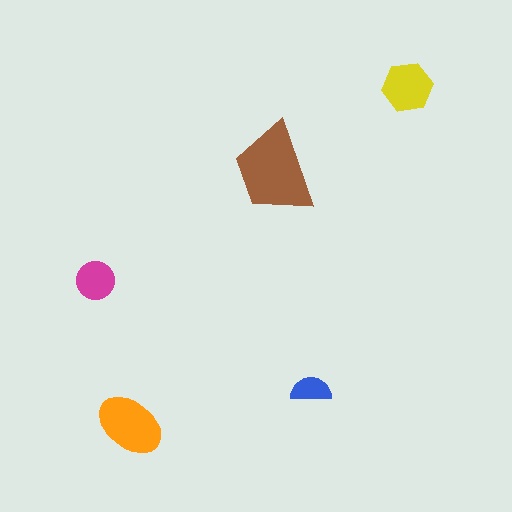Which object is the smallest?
The blue semicircle.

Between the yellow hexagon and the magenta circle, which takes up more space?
The yellow hexagon.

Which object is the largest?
The brown trapezoid.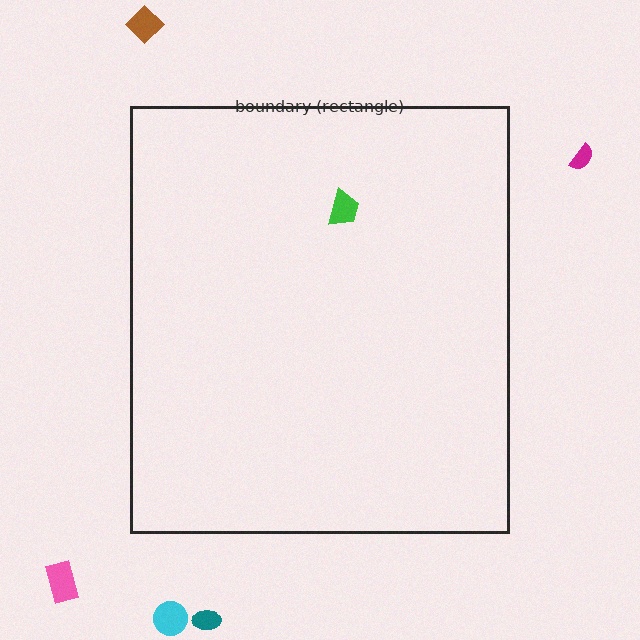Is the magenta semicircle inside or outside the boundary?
Outside.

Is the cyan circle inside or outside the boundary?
Outside.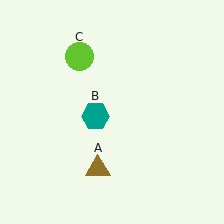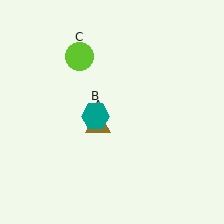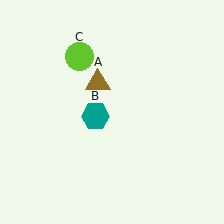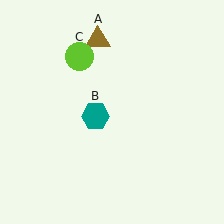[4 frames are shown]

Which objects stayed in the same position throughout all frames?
Teal hexagon (object B) and lime circle (object C) remained stationary.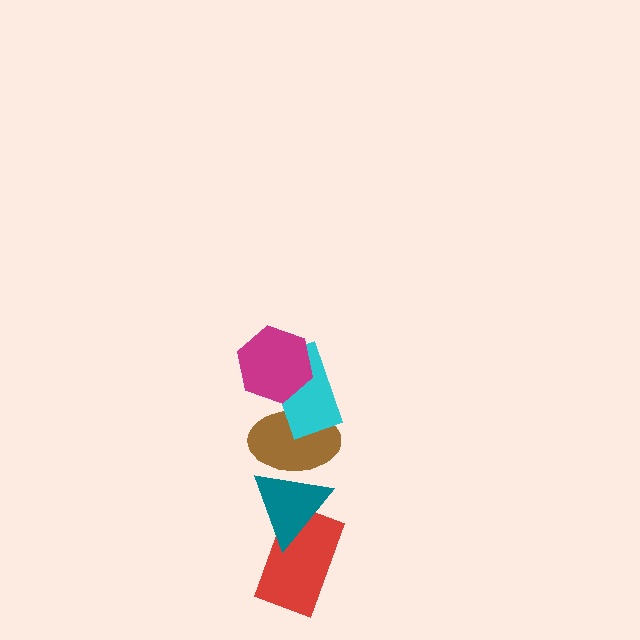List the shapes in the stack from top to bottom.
From top to bottom: the magenta hexagon, the cyan rectangle, the brown ellipse, the teal triangle, the red rectangle.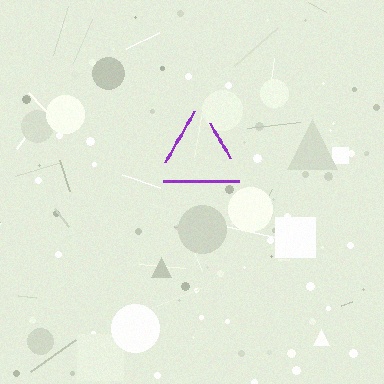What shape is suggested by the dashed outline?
The dashed outline suggests a triangle.